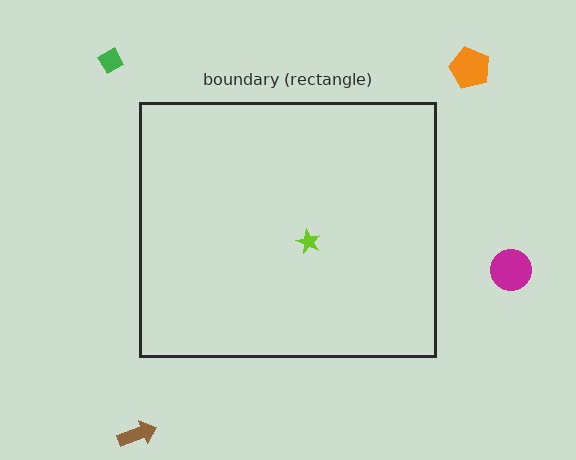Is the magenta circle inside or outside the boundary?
Outside.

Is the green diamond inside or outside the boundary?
Outside.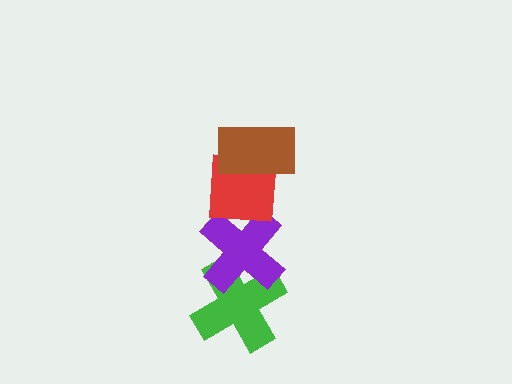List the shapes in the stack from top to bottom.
From top to bottom: the brown rectangle, the red square, the purple cross, the green cross.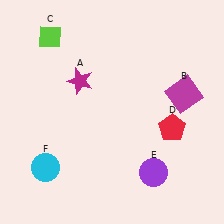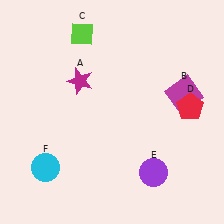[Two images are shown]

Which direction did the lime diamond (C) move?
The lime diamond (C) moved right.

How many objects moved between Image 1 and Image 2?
2 objects moved between the two images.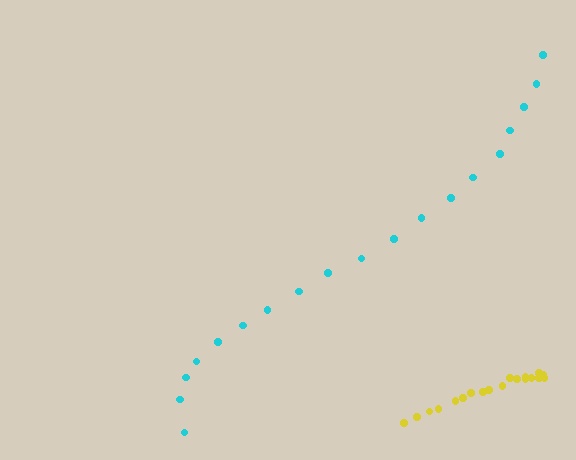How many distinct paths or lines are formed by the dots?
There are 2 distinct paths.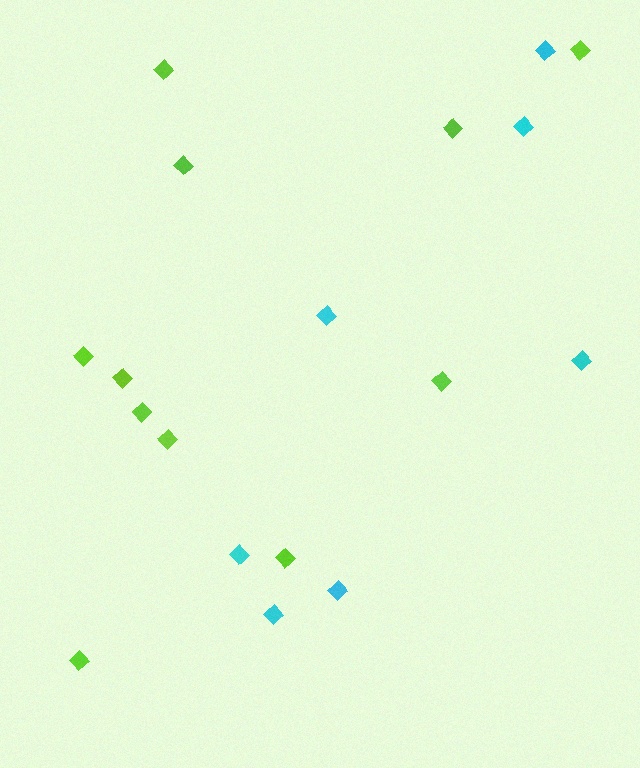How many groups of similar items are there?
There are 2 groups: one group of cyan diamonds (7) and one group of lime diamonds (11).